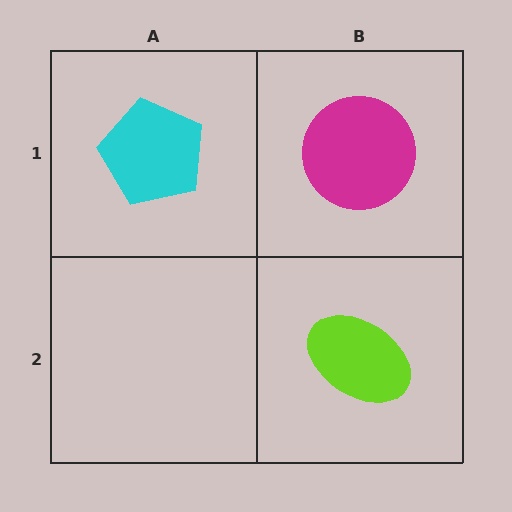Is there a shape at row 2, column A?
No, that cell is empty.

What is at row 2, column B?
A lime ellipse.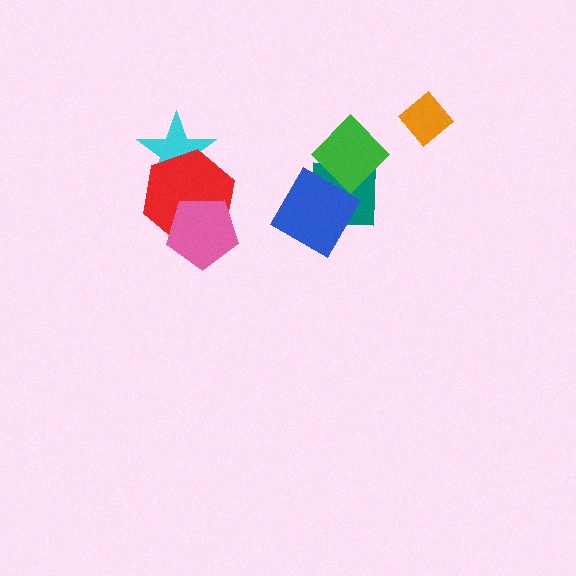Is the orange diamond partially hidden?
No, no other shape covers it.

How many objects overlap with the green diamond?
1 object overlaps with the green diamond.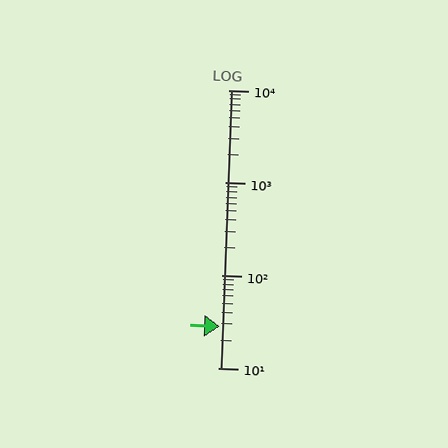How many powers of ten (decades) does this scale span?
The scale spans 3 decades, from 10 to 10000.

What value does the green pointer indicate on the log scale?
The pointer indicates approximately 28.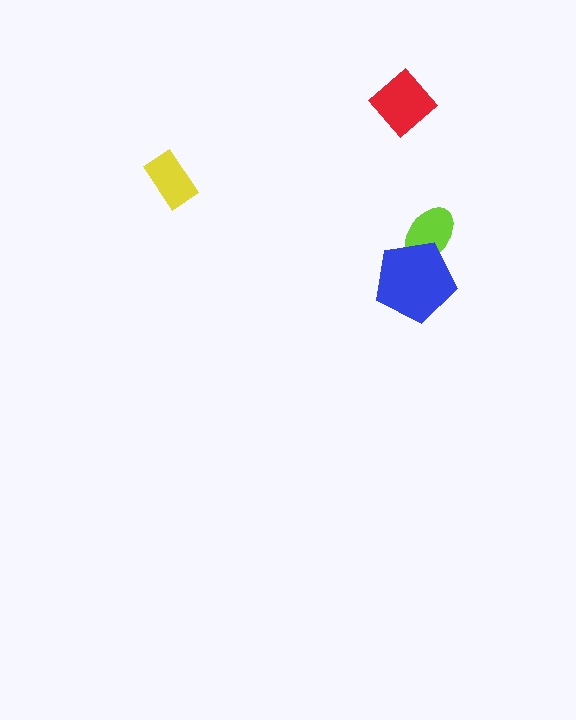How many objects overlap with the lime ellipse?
1 object overlaps with the lime ellipse.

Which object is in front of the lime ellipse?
The blue pentagon is in front of the lime ellipse.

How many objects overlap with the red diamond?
0 objects overlap with the red diamond.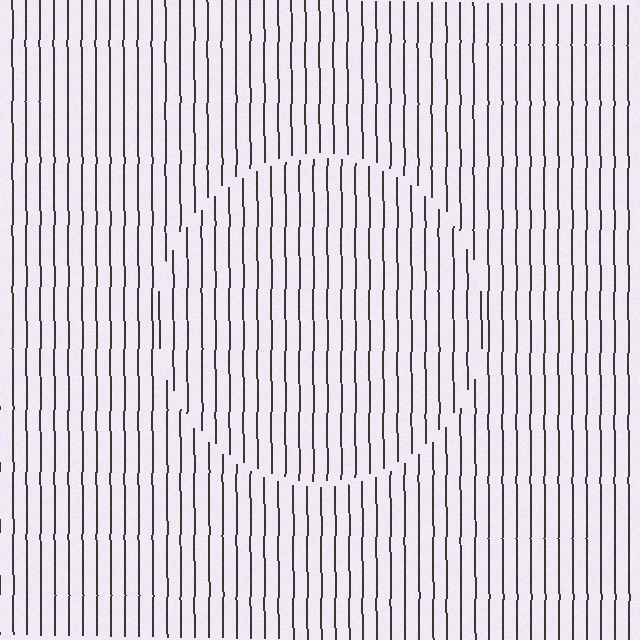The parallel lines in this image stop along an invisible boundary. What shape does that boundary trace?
An illusory circle. The interior of the shape contains the same grating, shifted by half a period — the contour is defined by the phase discontinuity where line-ends from the inner and outer gratings abut.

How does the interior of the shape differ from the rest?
The interior of the shape contains the same grating, shifted by half a period — the contour is defined by the phase discontinuity where line-ends from the inner and outer gratings abut.